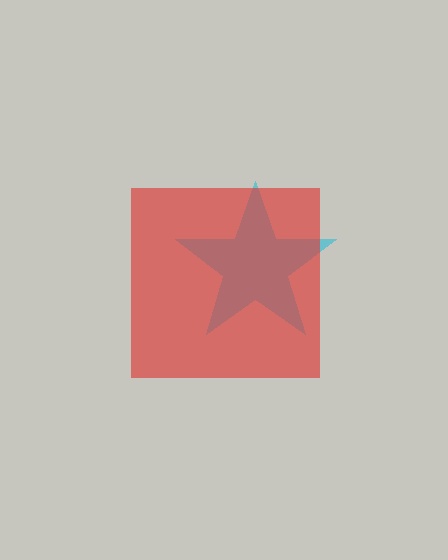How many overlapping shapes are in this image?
There are 2 overlapping shapes in the image.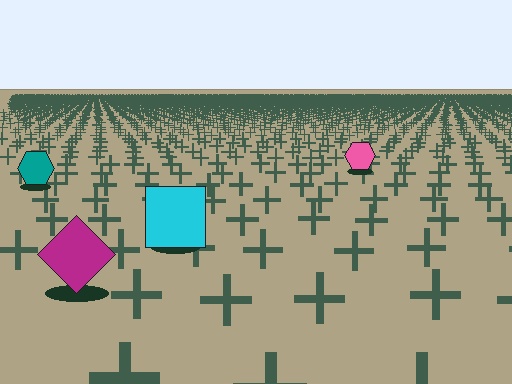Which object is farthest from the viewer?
The pink hexagon is farthest from the viewer. It appears smaller and the ground texture around it is denser.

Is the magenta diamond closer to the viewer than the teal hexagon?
Yes. The magenta diamond is closer — you can tell from the texture gradient: the ground texture is coarser near it.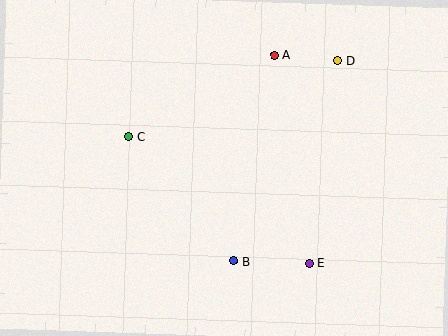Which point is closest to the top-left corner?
Point C is closest to the top-left corner.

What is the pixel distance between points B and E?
The distance between B and E is 76 pixels.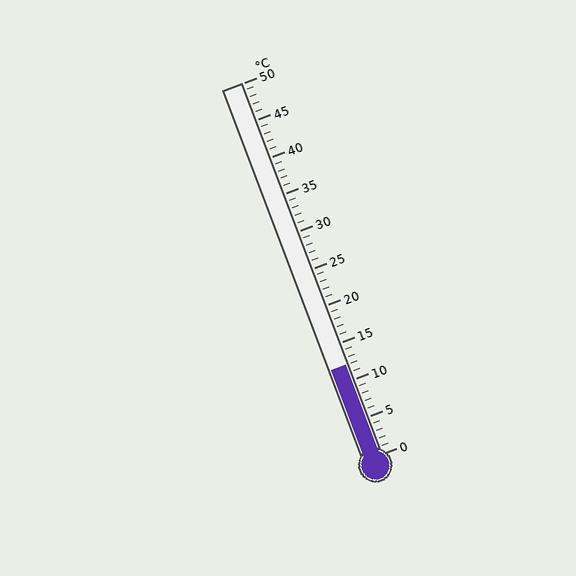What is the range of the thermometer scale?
The thermometer scale ranges from 0°C to 50°C.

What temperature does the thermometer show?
The thermometer shows approximately 12°C.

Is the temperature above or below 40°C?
The temperature is below 40°C.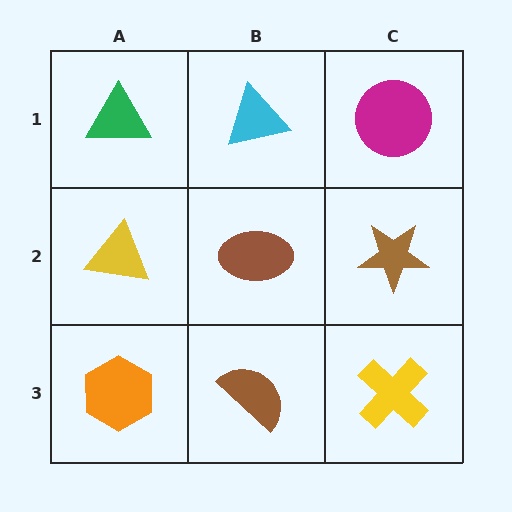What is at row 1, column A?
A green triangle.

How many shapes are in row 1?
3 shapes.